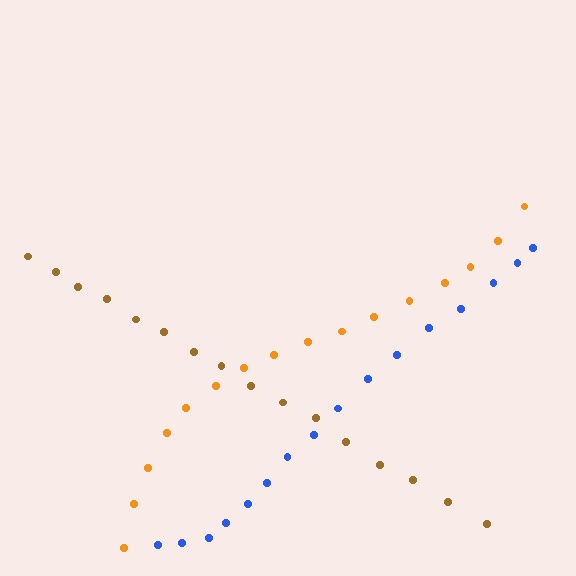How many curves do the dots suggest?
There are 3 distinct paths.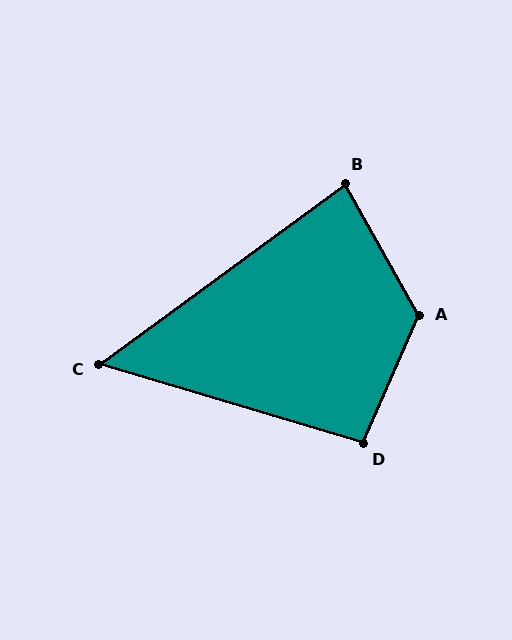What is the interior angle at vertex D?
Approximately 97 degrees (obtuse).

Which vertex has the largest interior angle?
A, at approximately 127 degrees.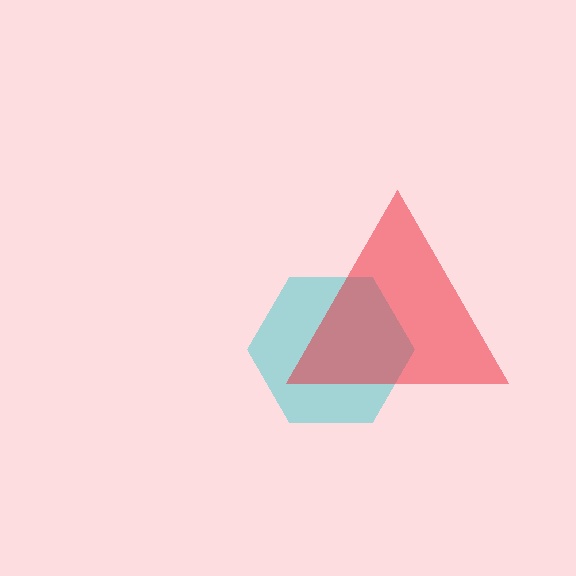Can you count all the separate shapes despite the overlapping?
Yes, there are 2 separate shapes.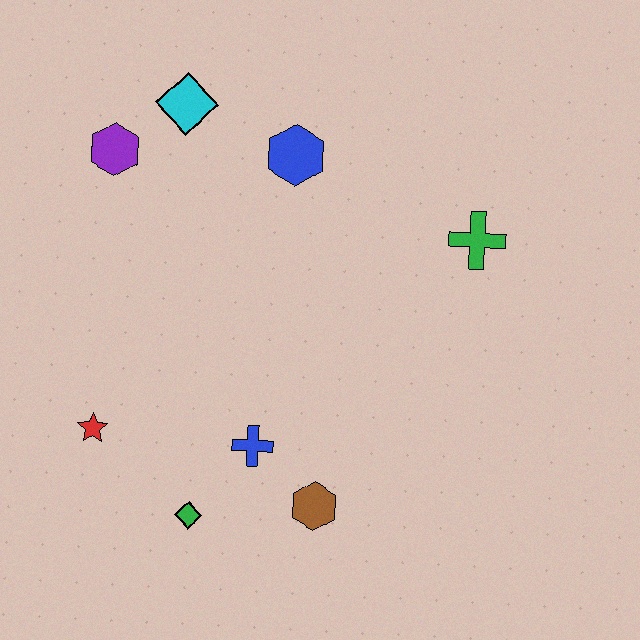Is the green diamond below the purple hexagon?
Yes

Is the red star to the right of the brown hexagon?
No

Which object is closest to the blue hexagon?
The cyan diamond is closest to the blue hexagon.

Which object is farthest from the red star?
The green cross is farthest from the red star.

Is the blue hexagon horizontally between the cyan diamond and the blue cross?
No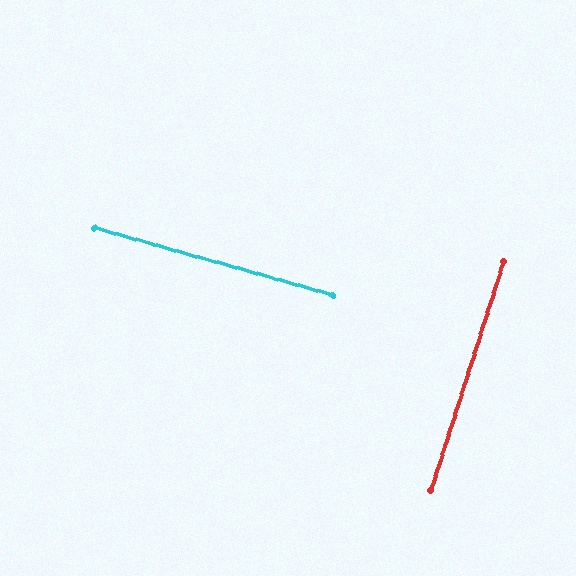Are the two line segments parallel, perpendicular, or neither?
Perpendicular — they meet at approximately 88°.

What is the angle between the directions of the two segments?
Approximately 88 degrees.